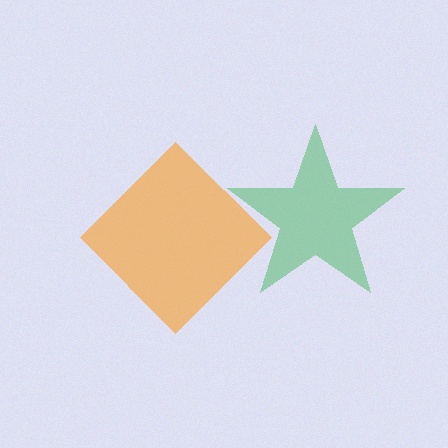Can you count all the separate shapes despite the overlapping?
Yes, there are 2 separate shapes.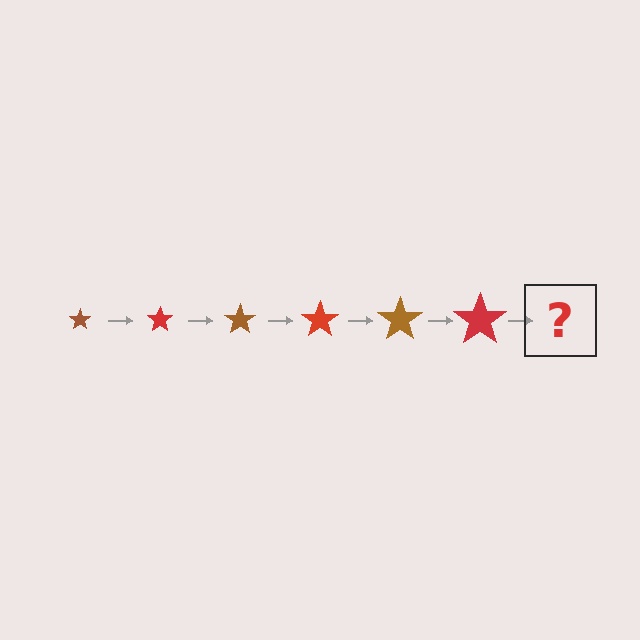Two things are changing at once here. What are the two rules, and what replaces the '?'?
The two rules are that the star grows larger each step and the color cycles through brown and red. The '?' should be a brown star, larger than the previous one.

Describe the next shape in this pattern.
It should be a brown star, larger than the previous one.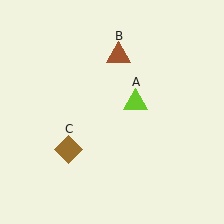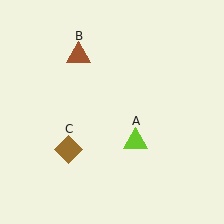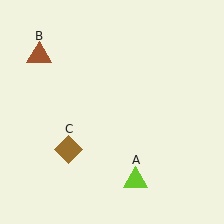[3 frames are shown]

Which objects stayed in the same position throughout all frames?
Brown diamond (object C) remained stationary.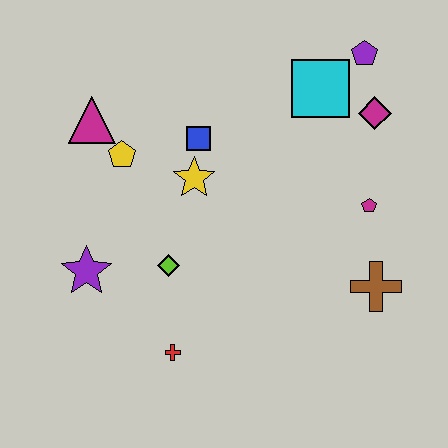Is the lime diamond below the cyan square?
Yes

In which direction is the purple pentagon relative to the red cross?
The purple pentagon is above the red cross.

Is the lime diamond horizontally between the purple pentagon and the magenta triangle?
Yes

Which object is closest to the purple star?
The lime diamond is closest to the purple star.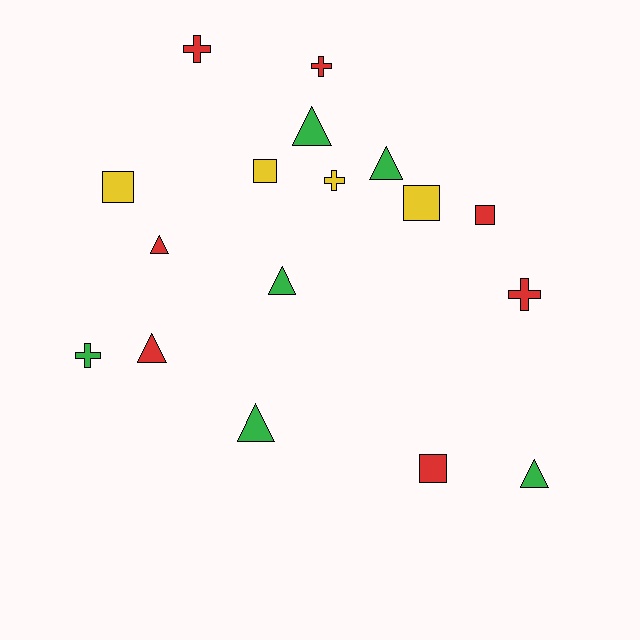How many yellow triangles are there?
There are no yellow triangles.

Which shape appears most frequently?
Triangle, with 7 objects.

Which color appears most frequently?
Red, with 7 objects.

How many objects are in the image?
There are 17 objects.